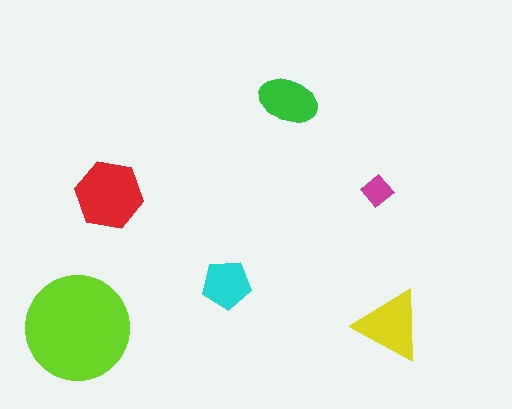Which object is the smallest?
The magenta diamond.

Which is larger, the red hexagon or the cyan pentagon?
The red hexagon.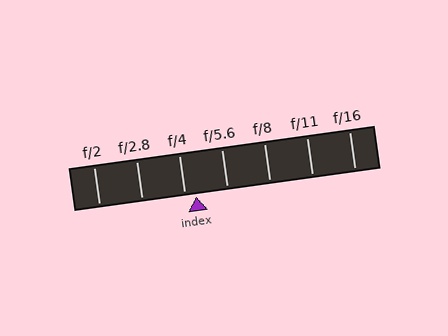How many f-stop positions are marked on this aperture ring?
There are 7 f-stop positions marked.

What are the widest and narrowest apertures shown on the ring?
The widest aperture shown is f/2 and the narrowest is f/16.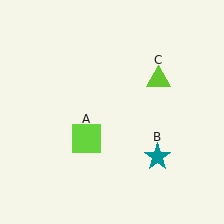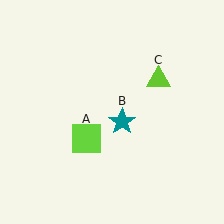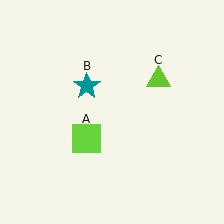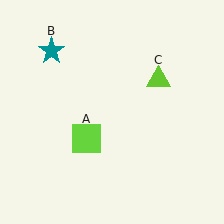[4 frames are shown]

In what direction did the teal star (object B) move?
The teal star (object B) moved up and to the left.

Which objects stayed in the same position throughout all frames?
Lime square (object A) and lime triangle (object C) remained stationary.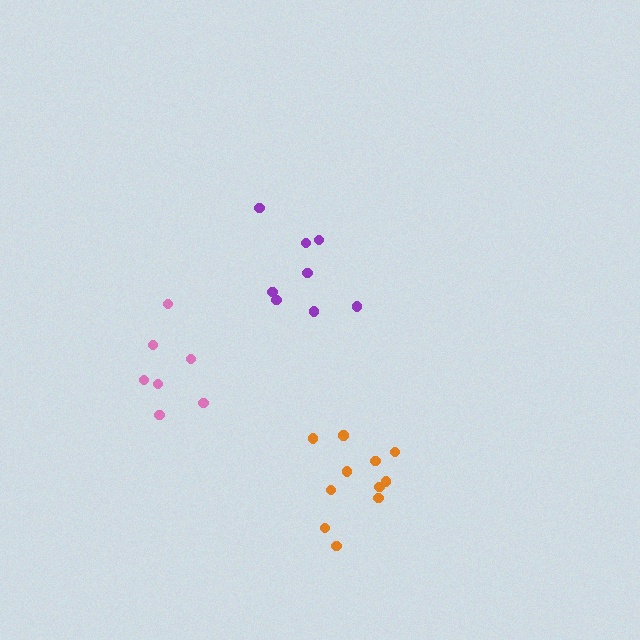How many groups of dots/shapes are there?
There are 3 groups.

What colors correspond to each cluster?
The clusters are colored: purple, orange, pink.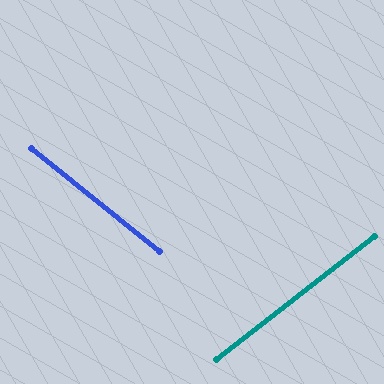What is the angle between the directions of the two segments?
Approximately 77 degrees.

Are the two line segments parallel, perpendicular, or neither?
Neither parallel nor perpendicular — they differ by about 77°.